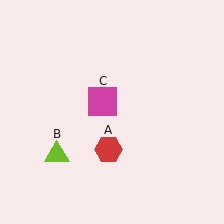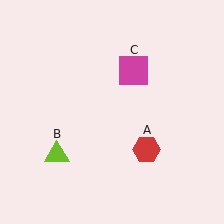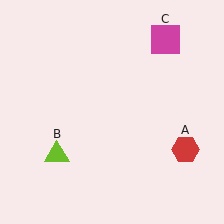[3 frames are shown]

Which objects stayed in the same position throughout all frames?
Lime triangle (object B) remained stationary.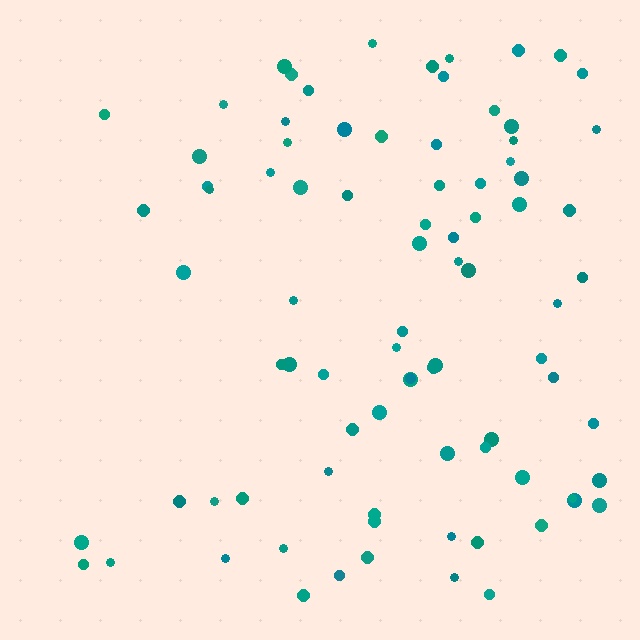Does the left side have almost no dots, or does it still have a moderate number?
Still a moderate number, just noticeably fewer than the right.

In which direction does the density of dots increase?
From left to right, with the right side densest.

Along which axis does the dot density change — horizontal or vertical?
Horizontal.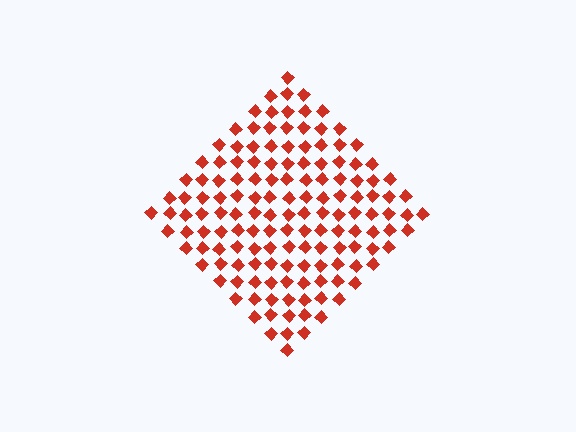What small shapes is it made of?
It is made of small diamonds.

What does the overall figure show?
The overall figure shows a diamond.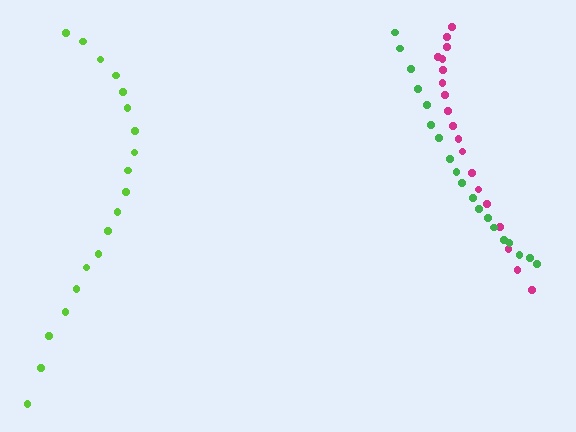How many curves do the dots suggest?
There are 3 distinct paths.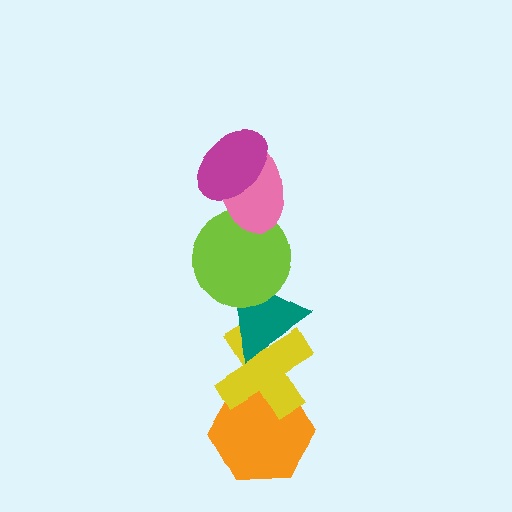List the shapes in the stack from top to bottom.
From top to bottom: the magenta ellipse, the pink ellipse, the lime circle, the teal triangle, the yellow cross, the orange hexagon.